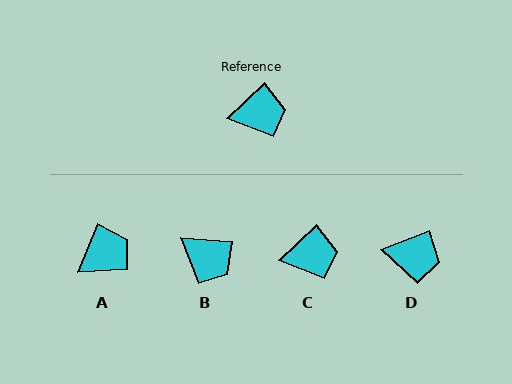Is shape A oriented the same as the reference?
No, it is off by about 24 degrees.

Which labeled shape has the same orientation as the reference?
C.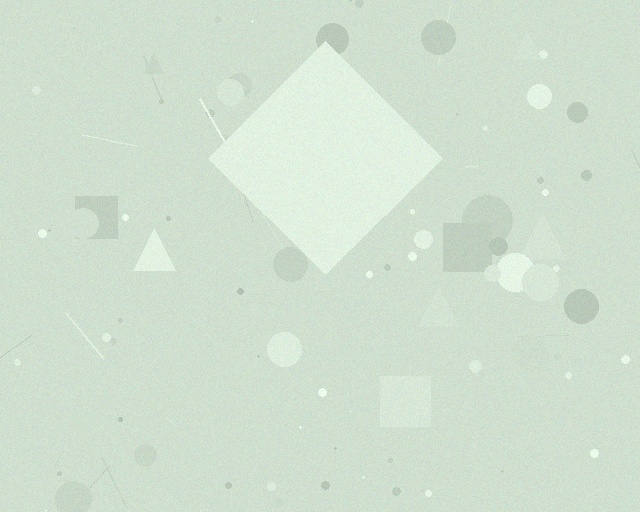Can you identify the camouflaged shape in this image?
The camouflaged shape is a diamond.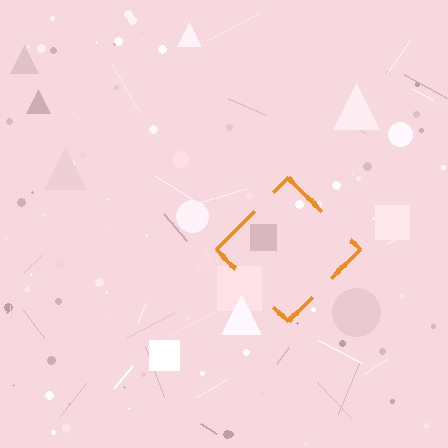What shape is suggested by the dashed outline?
The dashed outline suggests a diamond.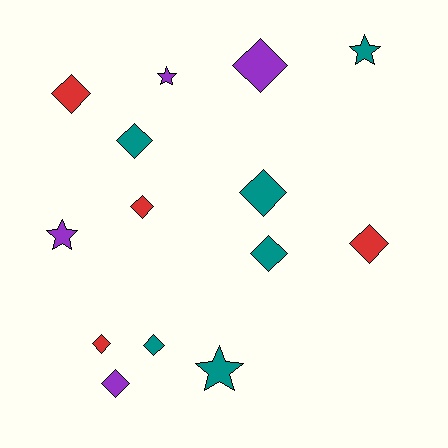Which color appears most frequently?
Teal, with 6 objects.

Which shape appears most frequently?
Diamond, with 10 objects.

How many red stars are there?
There are no red stars.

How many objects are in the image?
There are 14 objects.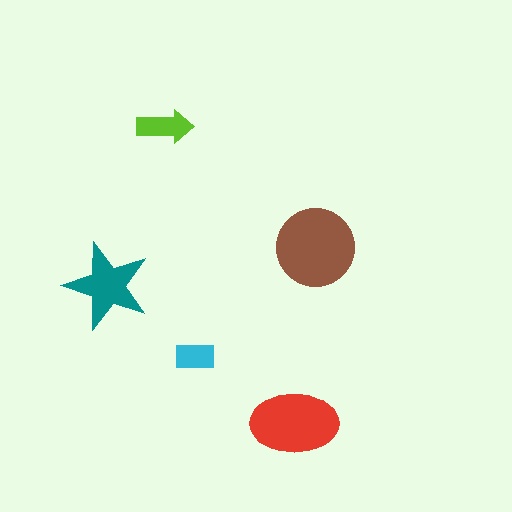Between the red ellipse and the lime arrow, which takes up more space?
The red ellipse.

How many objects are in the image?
There are 5 objects in the image.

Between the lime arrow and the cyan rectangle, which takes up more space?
The lime arrow.